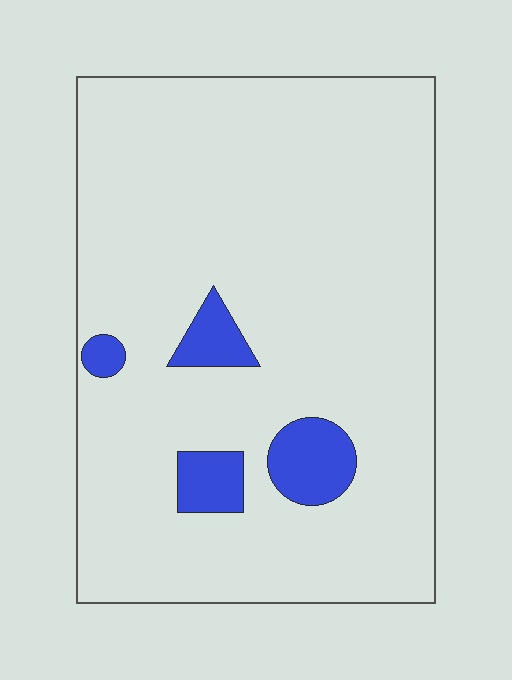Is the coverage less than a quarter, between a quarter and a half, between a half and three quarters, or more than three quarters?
Less than a quarter.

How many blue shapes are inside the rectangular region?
4.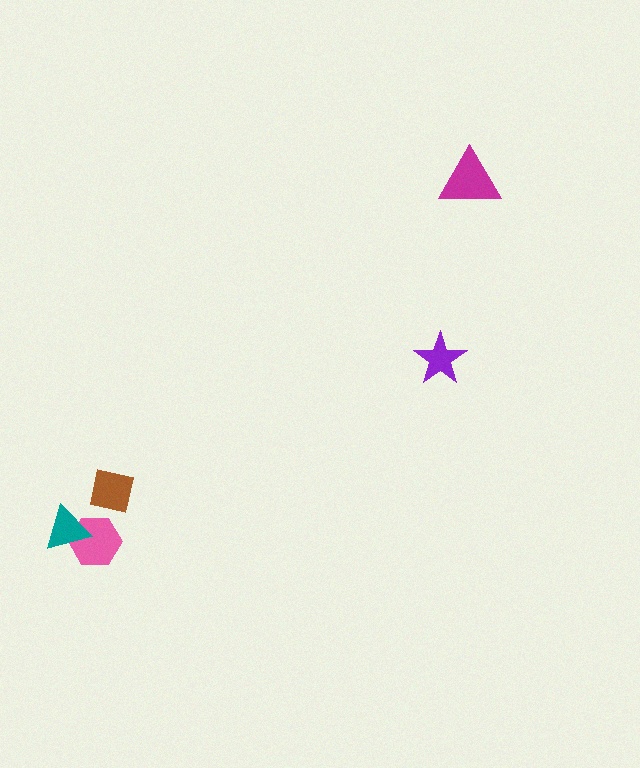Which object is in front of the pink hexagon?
The teal triangle is in front of the pink hexagon.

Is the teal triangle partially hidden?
No, no other shape covers it.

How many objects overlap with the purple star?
0 objects overlap with the purple star.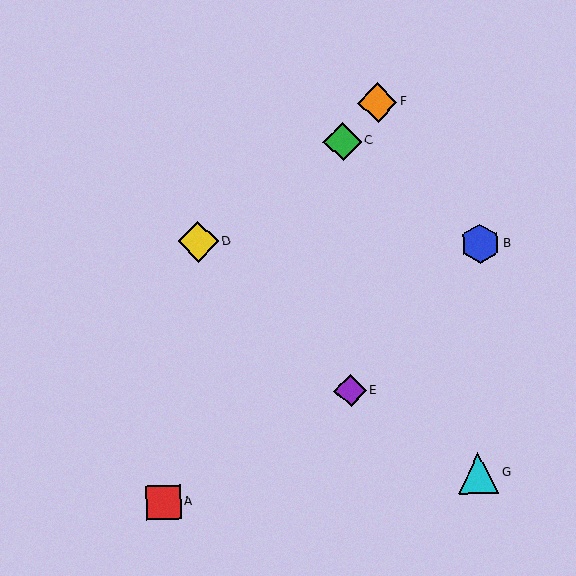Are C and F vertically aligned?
No, C is at x≈343 and F is at x≈377.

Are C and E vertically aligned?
Yes, both are at x≈343.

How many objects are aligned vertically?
2 objects (C, E) are aligned vertically.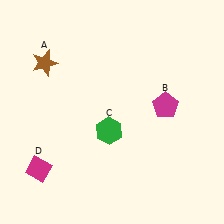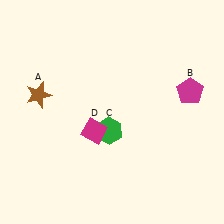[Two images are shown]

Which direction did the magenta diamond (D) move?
The magenta diamond (D) moved right.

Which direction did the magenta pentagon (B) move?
The magenta pentagon (B) moved right.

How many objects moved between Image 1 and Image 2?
3 objects moved between the two images.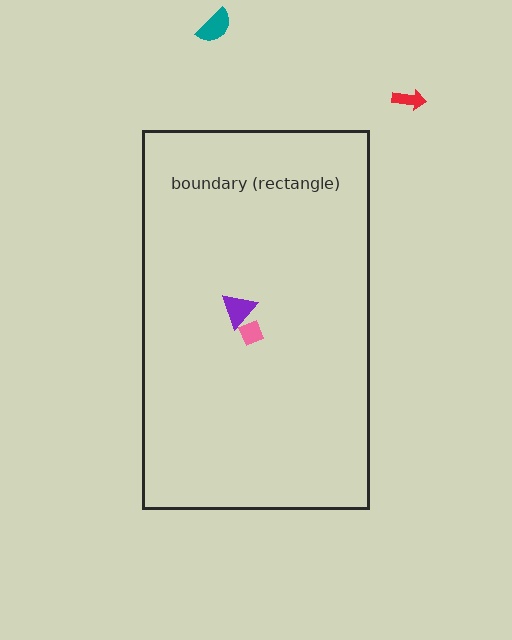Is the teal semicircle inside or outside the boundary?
Outside.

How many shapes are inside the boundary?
2 inside, 2 outside.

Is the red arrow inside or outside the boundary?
Outside.